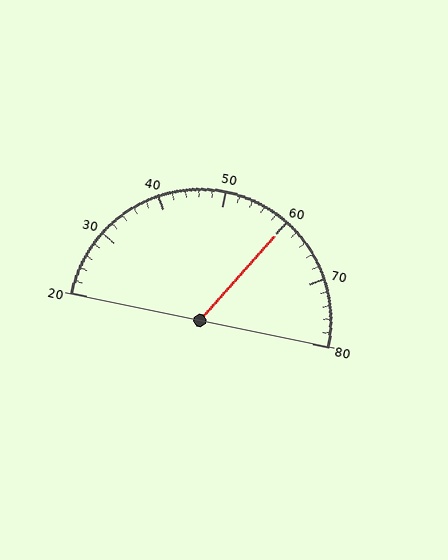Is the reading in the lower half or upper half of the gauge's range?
The reading is in the upper half of the range (20 to 80).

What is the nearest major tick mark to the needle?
The nearest major tick mark is 60.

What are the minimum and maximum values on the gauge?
The gauge ranges from 20 to 80.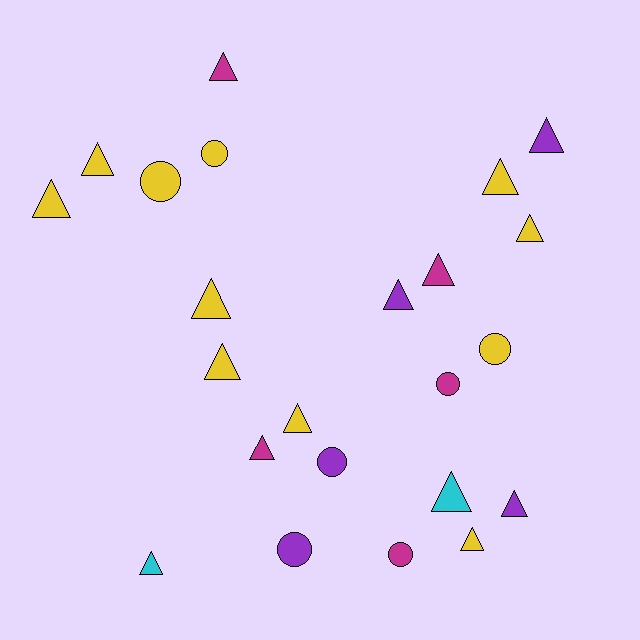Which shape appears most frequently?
Triangle, with 16 objects.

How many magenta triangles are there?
There are 3 magenta triangles.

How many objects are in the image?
There are 23 objects.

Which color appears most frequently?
Yellow, with 11 objects.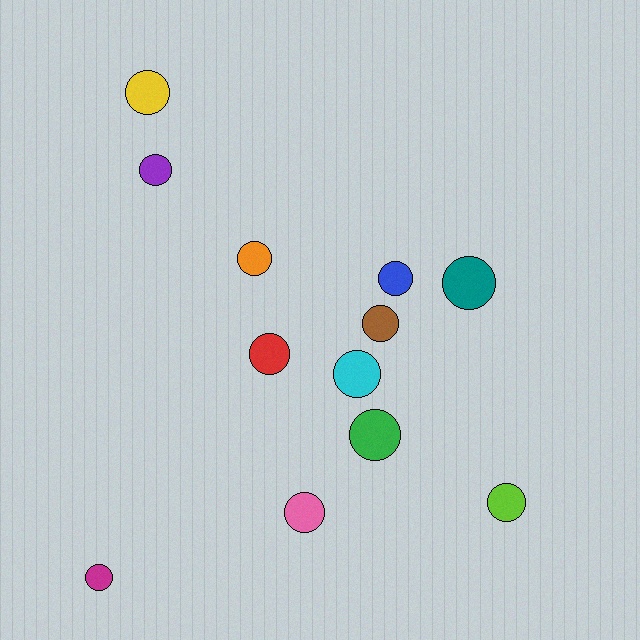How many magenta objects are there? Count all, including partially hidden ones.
There is 1 magenta object.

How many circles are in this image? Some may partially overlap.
There are 12 circles.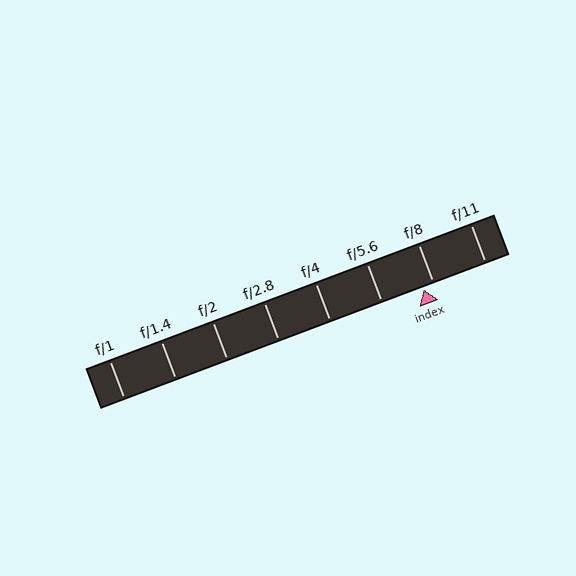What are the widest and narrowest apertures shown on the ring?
The widest aperture shown is f/1 and the narrowest is f/11.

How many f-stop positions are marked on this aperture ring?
There are 8 f-stop positions marked.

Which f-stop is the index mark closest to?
The index mark is closest to f/8.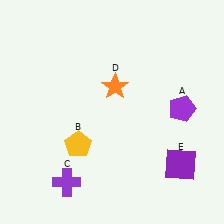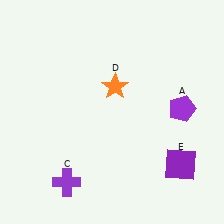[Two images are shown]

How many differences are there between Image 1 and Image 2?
There is 1 difference between the two images.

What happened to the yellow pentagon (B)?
The yellow pentagon (B) was removed in Image 2. It was in the bottom-left area of Image 1.